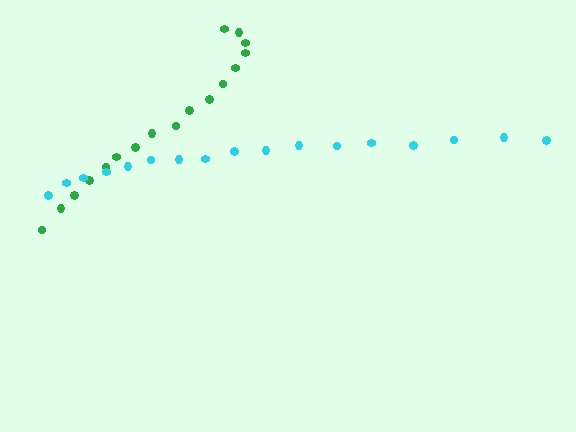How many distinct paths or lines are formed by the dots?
There are 2 distinct paths.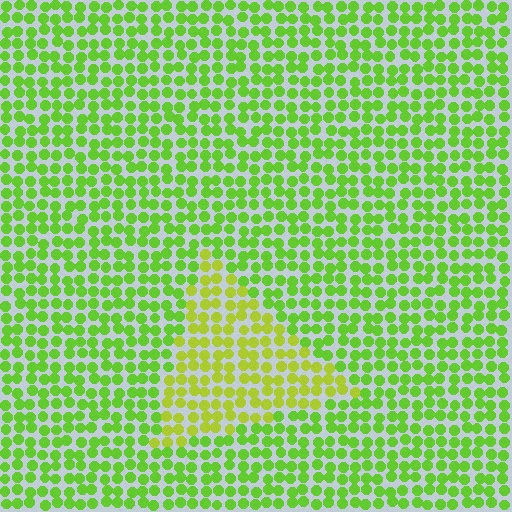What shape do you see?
I see a triangle.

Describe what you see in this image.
The image is filled with small lime elements in a uniform arrangement. A triangle-shaped region is visible where the elements are tinted to a slightly different hue, forming a subtle color boundary.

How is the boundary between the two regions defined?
The boundary is defined purely by a slight shift in hue (about 28 degrees). Spacing, size, and orientation are identical on both sides.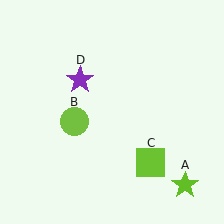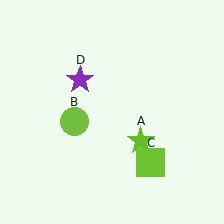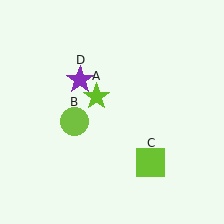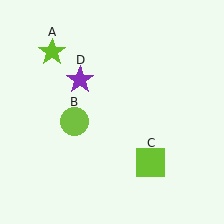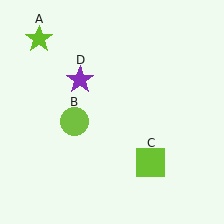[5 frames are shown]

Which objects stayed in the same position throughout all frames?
Lime circle (object B) and lime square (object C) and purple star (object D) remained stationary.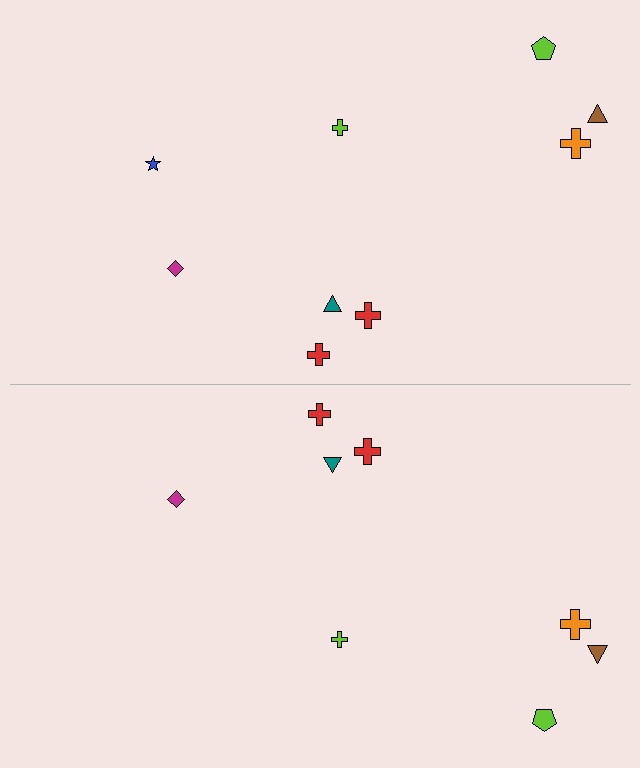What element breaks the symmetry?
A blue star is missing from the bottom side.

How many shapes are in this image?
There are 17 shapes in this image.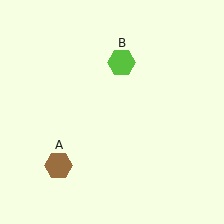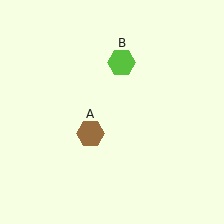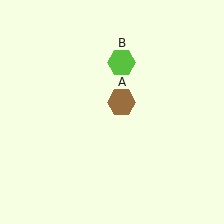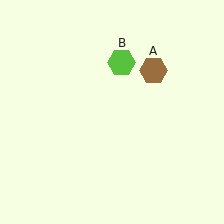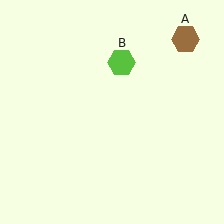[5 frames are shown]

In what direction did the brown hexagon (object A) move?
The brown hexagon (object A) moved up and to the right.